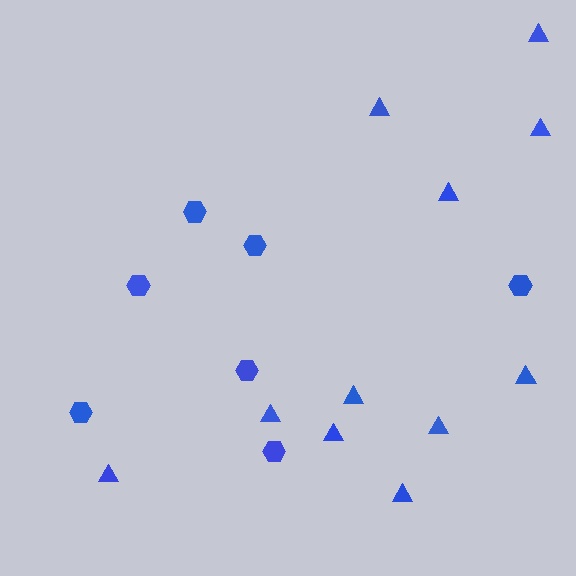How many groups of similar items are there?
There are 2 groups: one group of hexagons (7) and one group of triangles (11).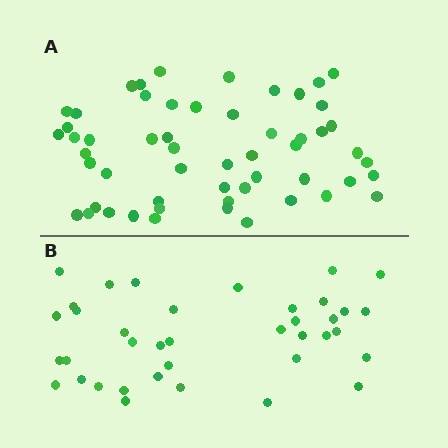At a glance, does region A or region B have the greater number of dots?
Region A (the top region) has more dots.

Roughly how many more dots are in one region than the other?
Region A has approximately 15 more dots than region B.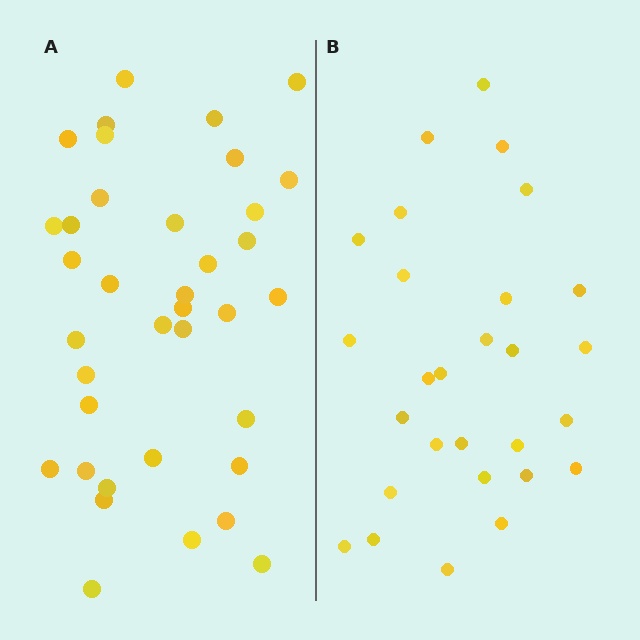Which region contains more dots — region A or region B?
Region A (the left region) has more dots.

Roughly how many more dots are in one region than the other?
Region A has roughly 8 or so more dots than region B.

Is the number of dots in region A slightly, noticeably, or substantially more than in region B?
Region A has noticeably more, but not dramatically so. The ratio is roughly 1.3 to 1.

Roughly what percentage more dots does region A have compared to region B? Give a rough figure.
About 30% more.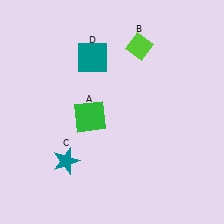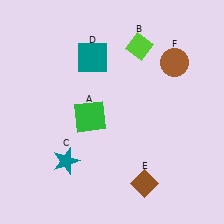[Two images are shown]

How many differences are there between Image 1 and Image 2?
There are 2 differences between the two images.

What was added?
A brown diamond (E), a brown circle (F) were added in Image 2.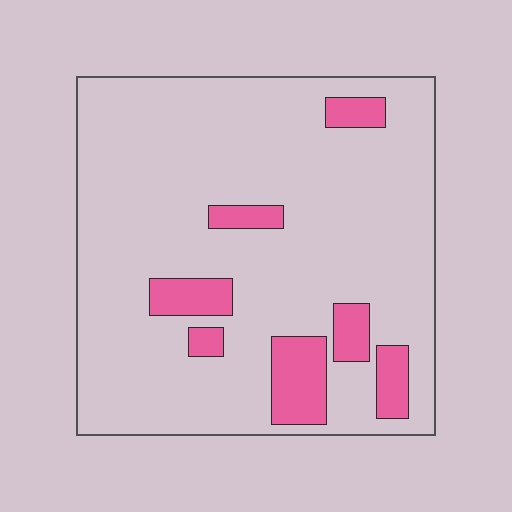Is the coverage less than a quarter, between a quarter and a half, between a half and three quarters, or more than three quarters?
Less than a quarter.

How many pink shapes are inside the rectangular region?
7.